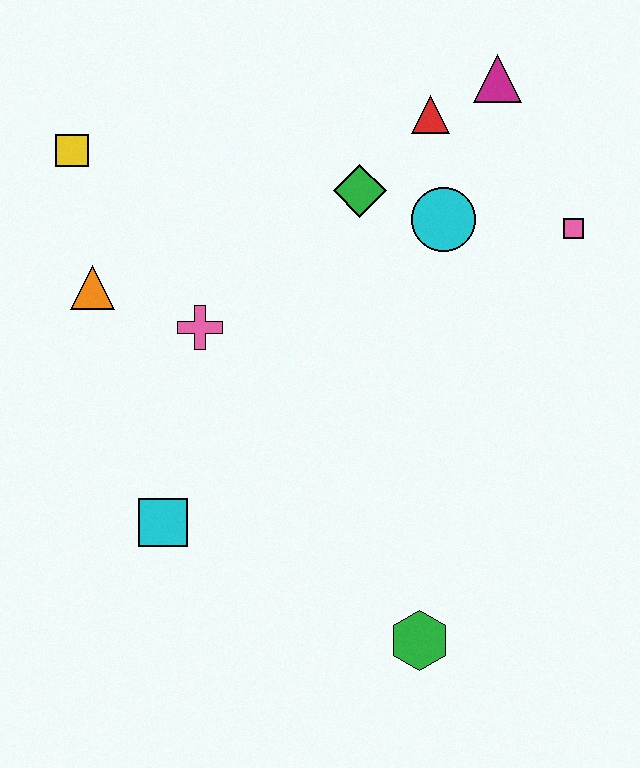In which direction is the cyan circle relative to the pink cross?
The cyan circle is to the right of the pink cross.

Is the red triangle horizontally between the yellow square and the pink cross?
No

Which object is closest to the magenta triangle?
The red triangle is closest to the magenta triangle.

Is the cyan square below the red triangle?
Yes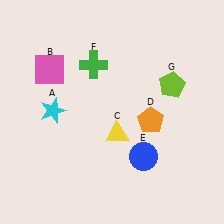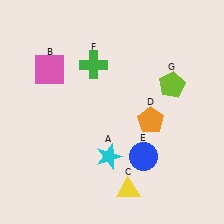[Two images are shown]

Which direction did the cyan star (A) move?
The cyan star (A) moved right.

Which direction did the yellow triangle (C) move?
The yellow triangle (C) moved down.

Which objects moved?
The objects that moved are: the cyan star (A), the yellow triangle (C).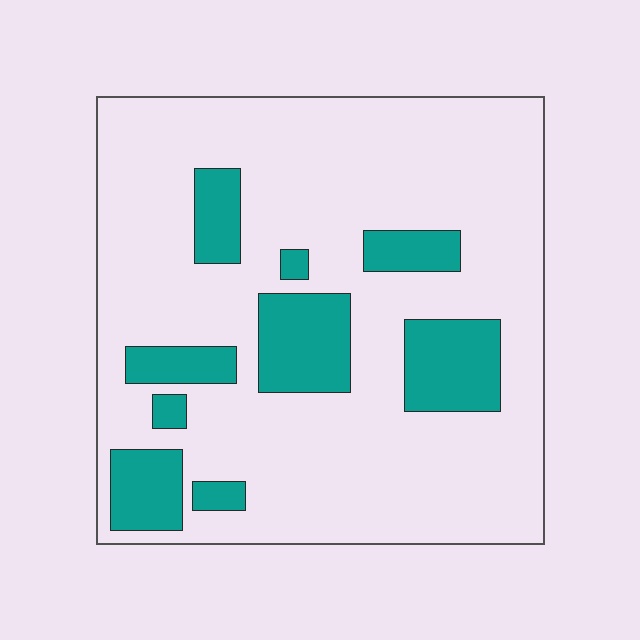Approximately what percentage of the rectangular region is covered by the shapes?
Approximately 20%.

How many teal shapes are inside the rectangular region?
9.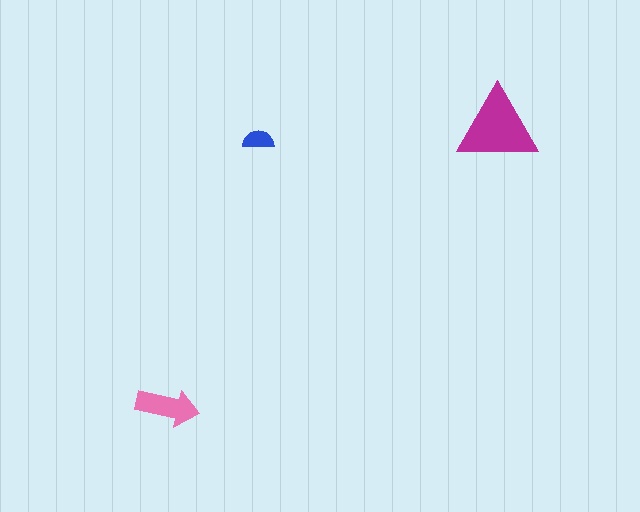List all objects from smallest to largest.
The blue semicircle, the pink arrow, the magenta triangle.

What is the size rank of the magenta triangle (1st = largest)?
1st.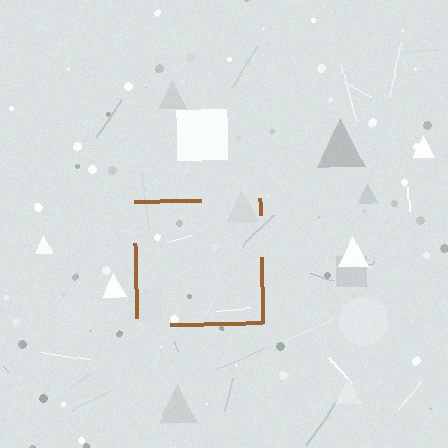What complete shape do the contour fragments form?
The contour fragments form a square.